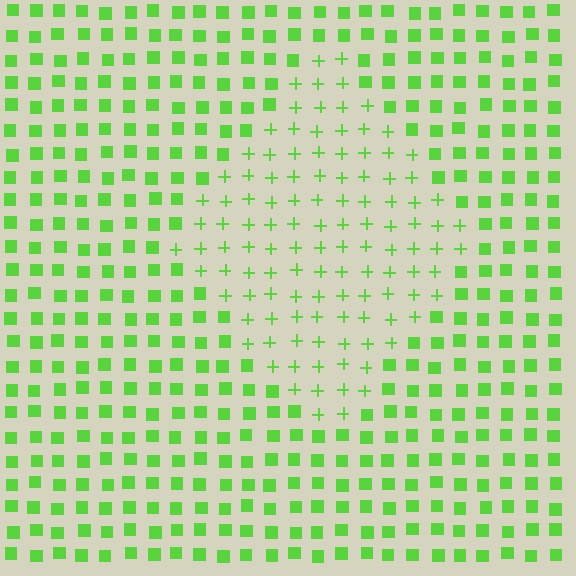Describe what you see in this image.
The image is filled with small lime elements arranged in a uniform grid. A diamond-shaped region contains plus signs, while the surrounding area contains squares. The boundary is defined purely by the change in element shape.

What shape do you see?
I see a diamond.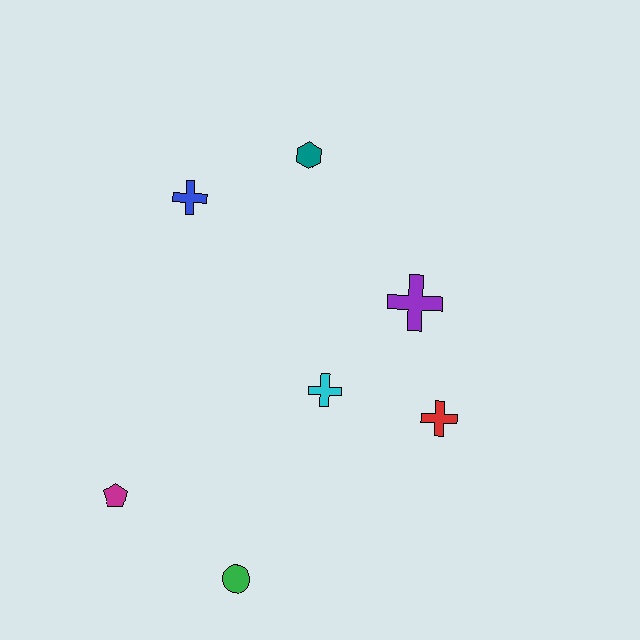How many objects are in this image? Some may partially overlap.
There are 7 objects.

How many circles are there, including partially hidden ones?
There is 1 circle.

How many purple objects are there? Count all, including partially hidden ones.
There is 1 purple object.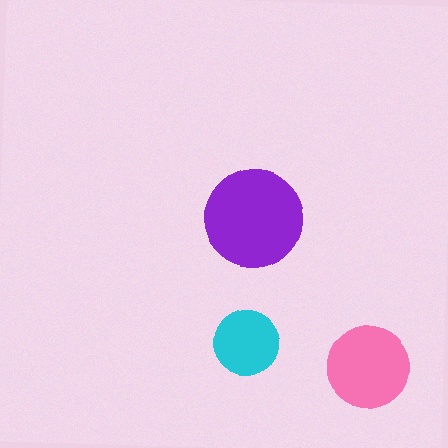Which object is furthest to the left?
The cyan circle is leftmost.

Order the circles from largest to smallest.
the purple one, the pink one, the cyan one.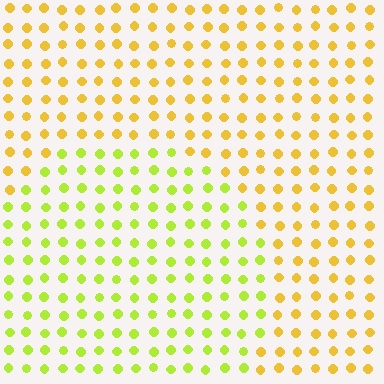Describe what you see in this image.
The image is filled with small yellow elements in a uniform arrangement. A circle-shaped region is visible where the elements are tinted to a slightly different hue, forming a subtle color boundary.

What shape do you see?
I see a circle.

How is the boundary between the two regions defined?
The boundary is defined purely by a slight shift in hue (about 35 degrees). Spacing, size, and orientation are identical on both sides.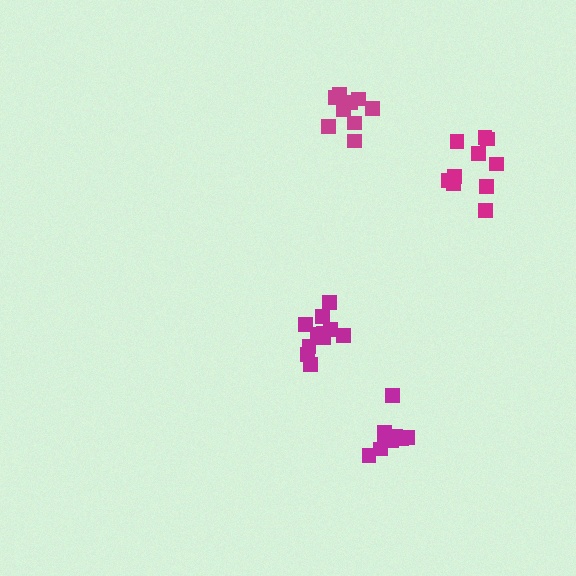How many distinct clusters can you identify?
There are 4 distinct clusters.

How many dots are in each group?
Group 1: 11 dots, Group 2: 9 dots, Group 3: 10 dots, Group 4: 9 dots (39 total).